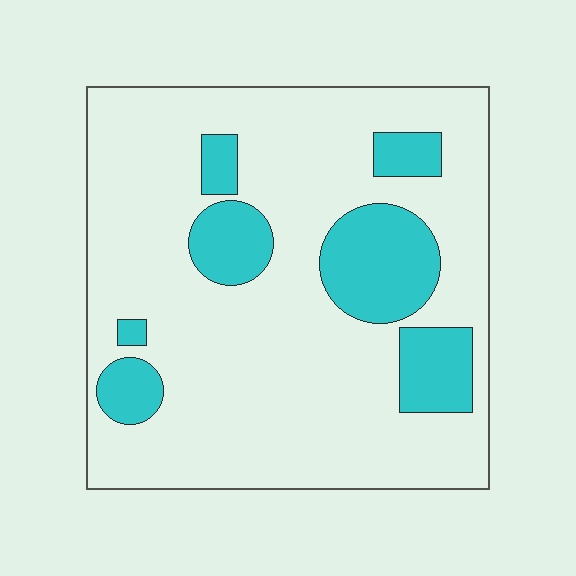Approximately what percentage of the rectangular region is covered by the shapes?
Approximately 20%.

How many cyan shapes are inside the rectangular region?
7.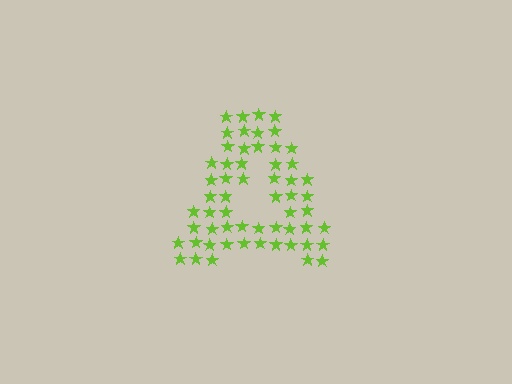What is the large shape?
The large shape is the letter A.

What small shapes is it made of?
It is made of small stars.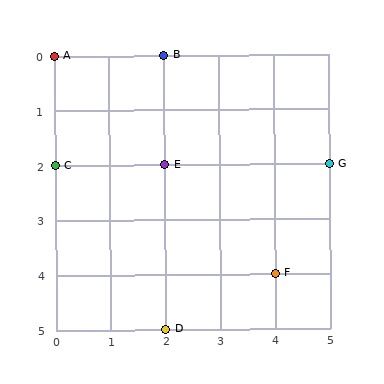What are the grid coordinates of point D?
Point D is at grid coordinates (2, 5).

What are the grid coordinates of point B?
Point B is at grid coordinates (2, 0).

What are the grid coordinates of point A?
Point A is at grid coordinates (0, 0).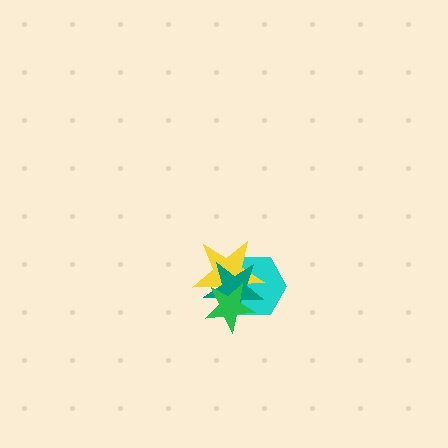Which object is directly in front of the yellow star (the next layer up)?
The teal star is directly in front of the yellow star.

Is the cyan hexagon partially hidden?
Yes, it is partially covered by another shape.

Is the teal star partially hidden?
Yes, it is partially covered by another shape.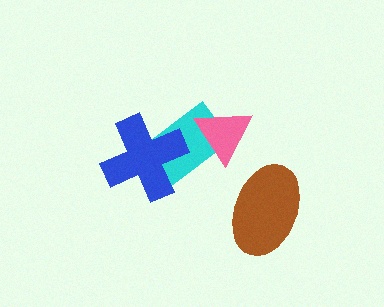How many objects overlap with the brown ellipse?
0 objects overlap with the brown ellipse.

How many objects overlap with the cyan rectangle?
2 objects overlap with the cyan rectangle.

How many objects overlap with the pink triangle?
1 object overlaps with the pink triangle.